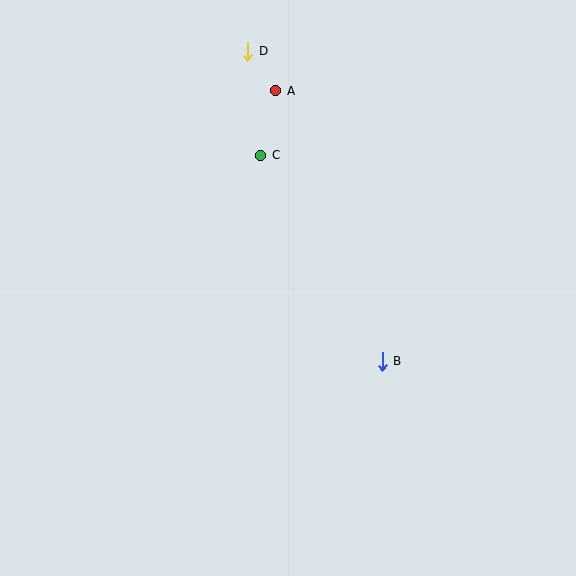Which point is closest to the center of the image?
Point B at (382, 361) is closest to the center.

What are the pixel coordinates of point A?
Point A is at (276, 91).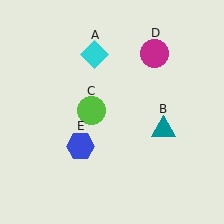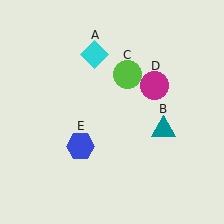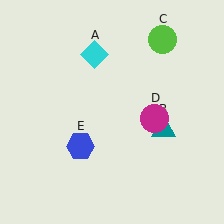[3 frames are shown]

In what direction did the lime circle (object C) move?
The lime circle (object C) moved up and to the right.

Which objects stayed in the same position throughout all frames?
Cyan diamond (object A) and teal triangle (object B) and blue hexagon (object E) remained stationary.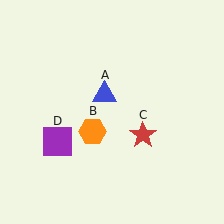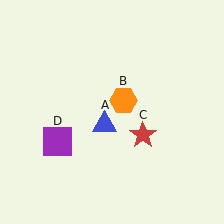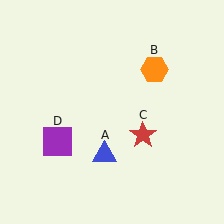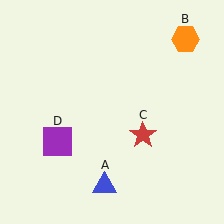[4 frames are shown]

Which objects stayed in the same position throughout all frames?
Red star (object C) and purple square (object D) remained stationary.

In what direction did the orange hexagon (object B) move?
The orange hexagon (object B) moved up and to the right.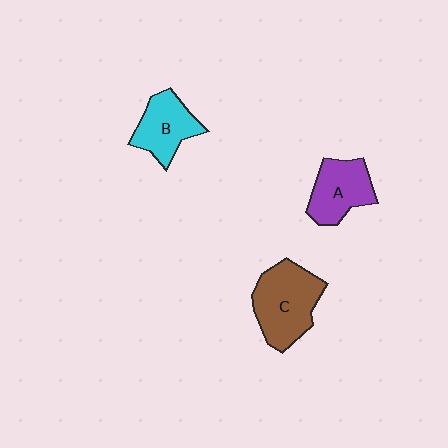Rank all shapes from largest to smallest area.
From largest to smallest: C (brown), A (purple), B (cyan).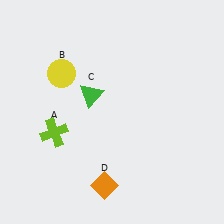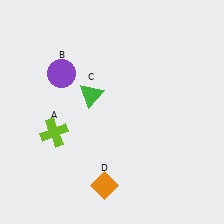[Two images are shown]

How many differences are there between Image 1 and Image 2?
There is 1 difference between the two images.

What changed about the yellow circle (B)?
In Image 1, B is yellow. In Image 2, it changed to purple.